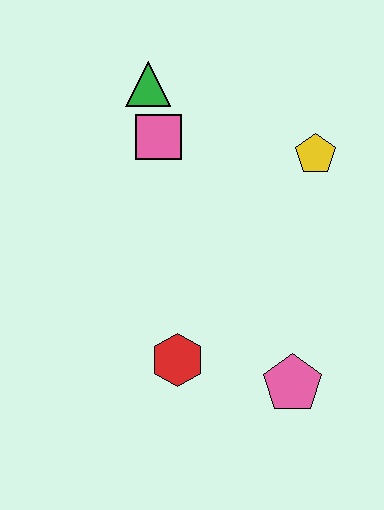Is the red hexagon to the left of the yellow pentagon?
Yes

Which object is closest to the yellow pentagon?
The pink square is closest to the yellow pentagon.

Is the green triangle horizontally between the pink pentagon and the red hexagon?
No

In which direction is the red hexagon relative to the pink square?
The red hexagon is below the pink square.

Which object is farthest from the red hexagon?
The green triangle is farthest from the red hexagon.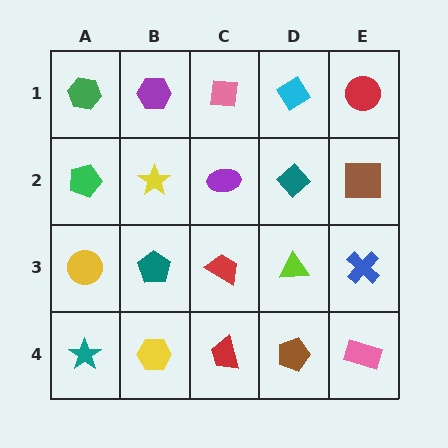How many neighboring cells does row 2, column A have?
3.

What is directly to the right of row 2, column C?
A teal diamond.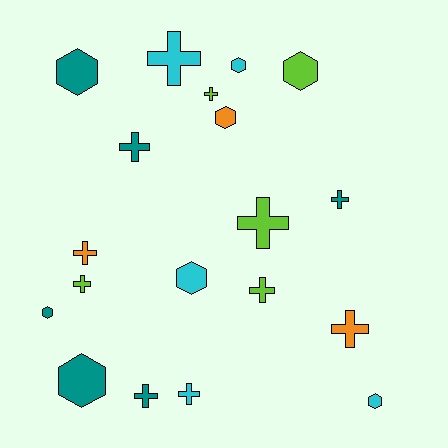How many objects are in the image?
There are 19 objects.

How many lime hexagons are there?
There is 1 lime hexagon.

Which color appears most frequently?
Teal, with 6 objects.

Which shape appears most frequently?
Cross, with 11 objects.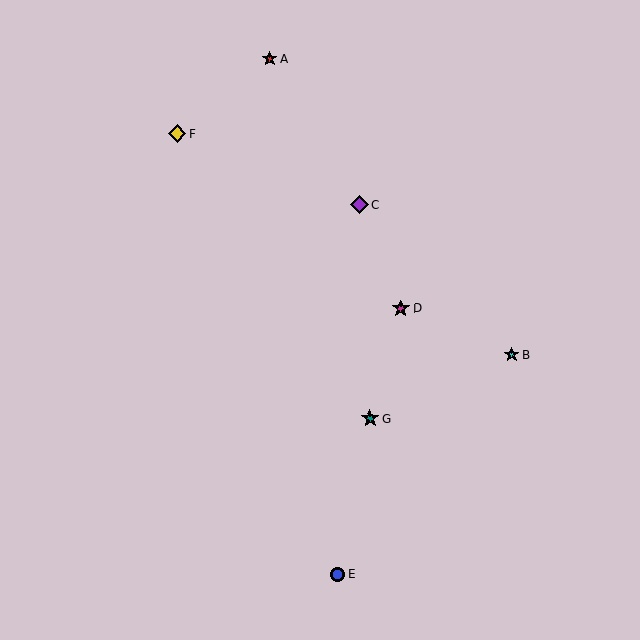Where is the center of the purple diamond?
The center of the purple diamond is at (360, 205).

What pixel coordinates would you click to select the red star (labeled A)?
Click at (269, 59) to select the red star A.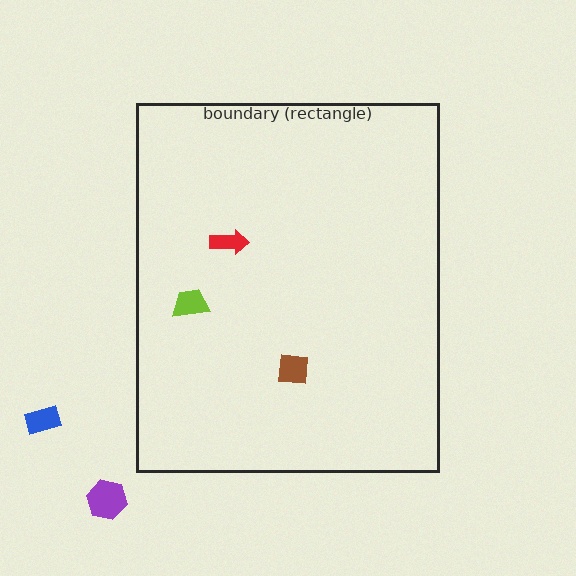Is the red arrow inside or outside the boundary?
Inside.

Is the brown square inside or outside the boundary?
Inside.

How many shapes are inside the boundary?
3 inside, 2 outside.